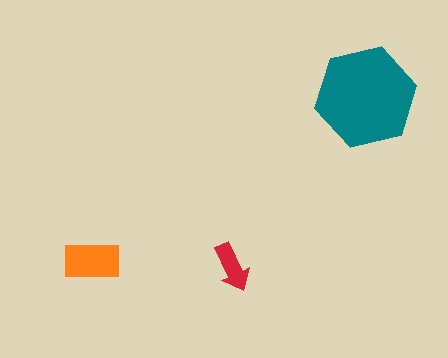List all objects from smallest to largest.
The red arrow, the orange rectangle, the teal hexagon.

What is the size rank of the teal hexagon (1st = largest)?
1st.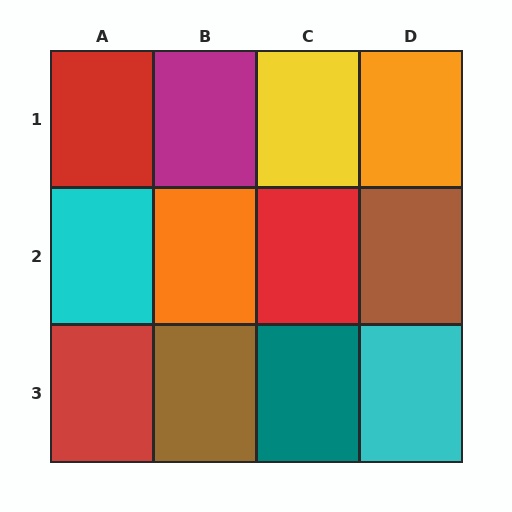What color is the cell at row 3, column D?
Cyan.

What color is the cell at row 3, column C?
Teal.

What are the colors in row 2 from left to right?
Cyan, orange, red, brown.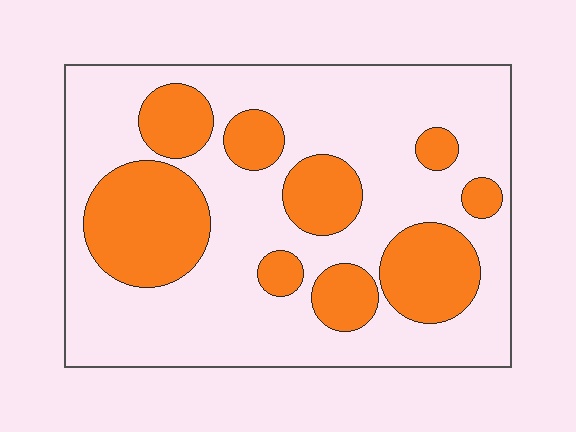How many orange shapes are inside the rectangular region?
9.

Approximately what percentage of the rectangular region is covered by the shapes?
Approximately 30%.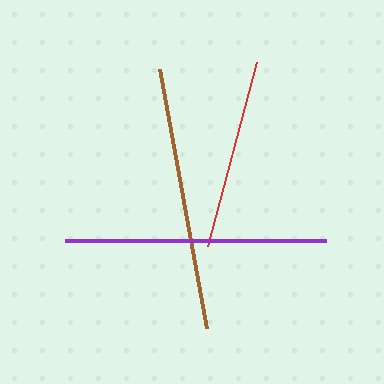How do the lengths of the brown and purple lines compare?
The brown and purple lines are approximately the same length.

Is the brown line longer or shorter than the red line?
The brown line is longer than the red line.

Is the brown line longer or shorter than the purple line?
The brown line is longer than the purple line.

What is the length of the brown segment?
The brown segment is approximately 263 pixels long.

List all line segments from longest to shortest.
From longest to shortest: brown, purple, red.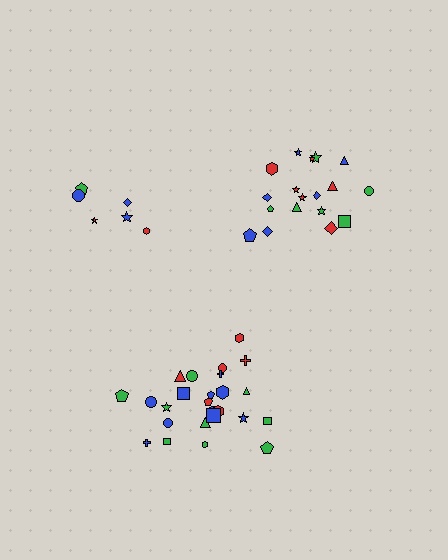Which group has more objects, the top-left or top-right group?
The top-right group.